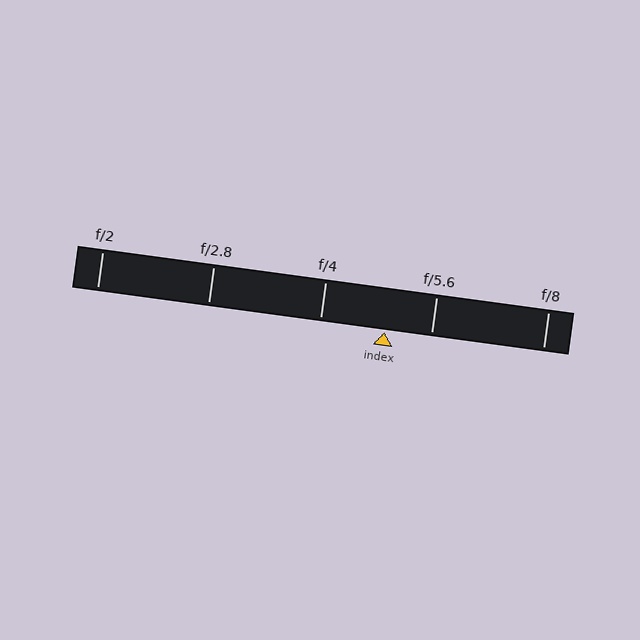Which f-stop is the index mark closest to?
The index mark is closest to f/5.6.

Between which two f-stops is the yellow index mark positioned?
The index mark is between f/4 and f/5.6.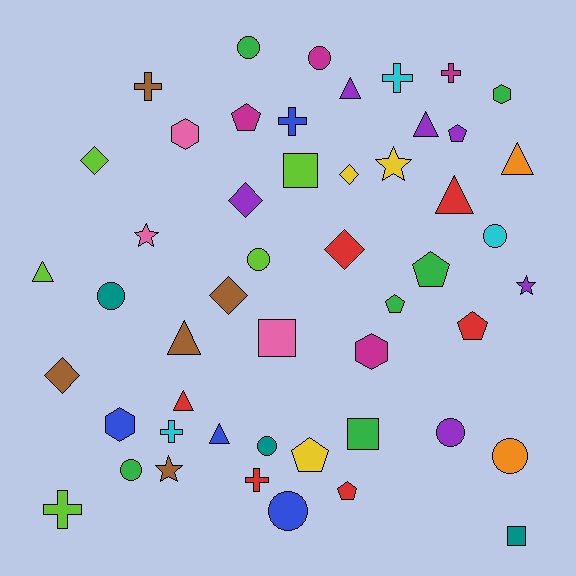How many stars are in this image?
There are 4 stars.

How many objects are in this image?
There are 50 objects.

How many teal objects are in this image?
There are 3 teal objects.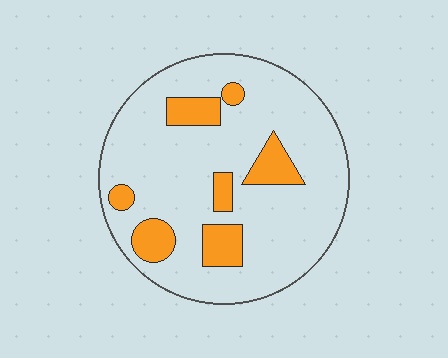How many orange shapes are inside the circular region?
7.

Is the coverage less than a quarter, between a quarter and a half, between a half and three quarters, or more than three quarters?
Less than a quarter.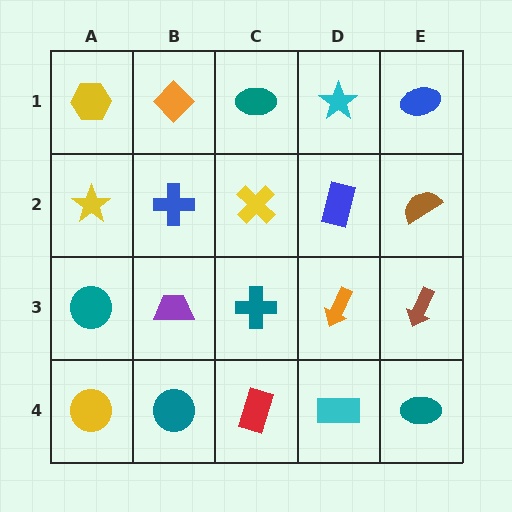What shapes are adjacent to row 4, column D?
An orange arrow (row 3, column D), a red rectangle (row 4, column C), a teal ellipse (row 4, column E).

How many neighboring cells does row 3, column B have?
4.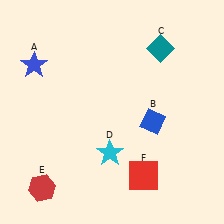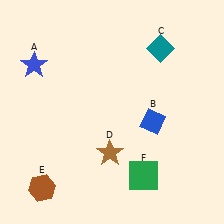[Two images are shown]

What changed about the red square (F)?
In Image 1, F is red. In Image 2, it changed to green.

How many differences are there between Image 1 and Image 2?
There are 3 differences between the two images.